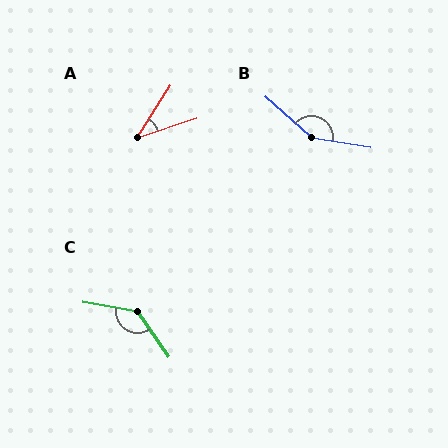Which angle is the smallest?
A, at approximately 39 degrees.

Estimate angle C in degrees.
Approximately 134 degrees.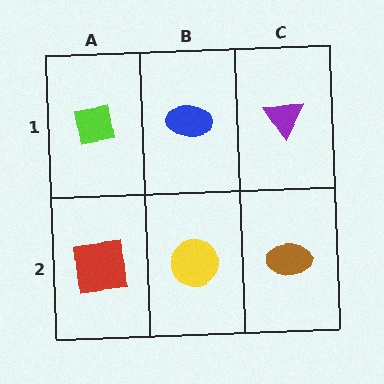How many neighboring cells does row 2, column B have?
3.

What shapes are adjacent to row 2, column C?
A purple triangle (row 1, column C), a yellow circle (row 2, column B).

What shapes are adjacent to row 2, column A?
A lime square (row 1, column A), a yellow circle (row 2, column B).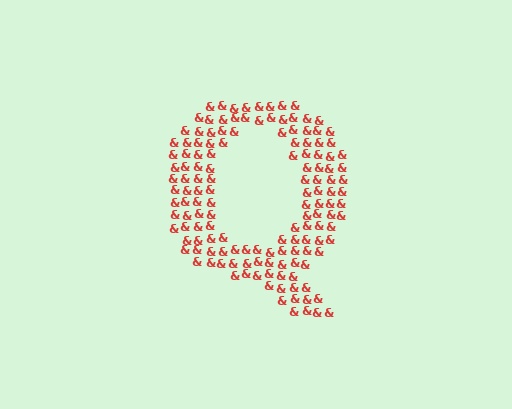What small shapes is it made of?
It is made of small ampersands.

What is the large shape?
The large shape is the letter Q.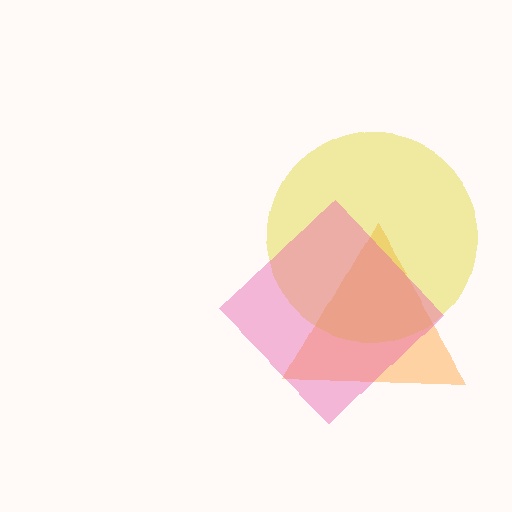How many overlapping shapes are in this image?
There are 3 overlapping shapes in the image.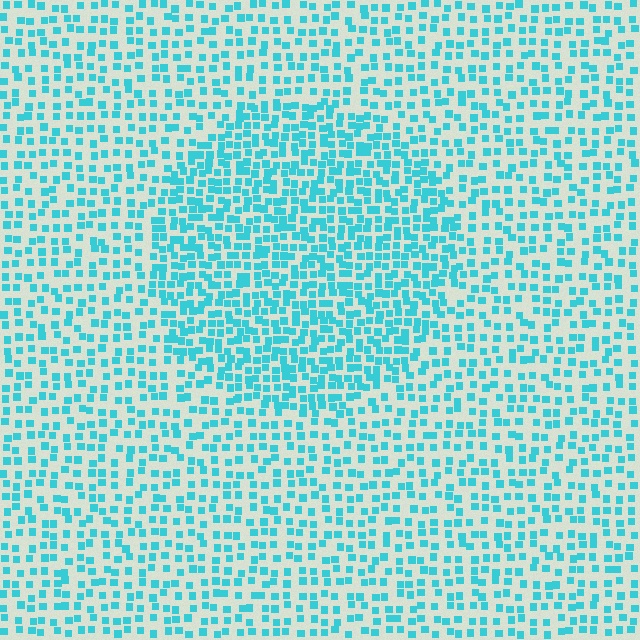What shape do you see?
I see a circle.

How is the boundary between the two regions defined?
The boundary is defined by a change in element density (approximately 1.7x ratio). All elements are the same color, size, and shape.